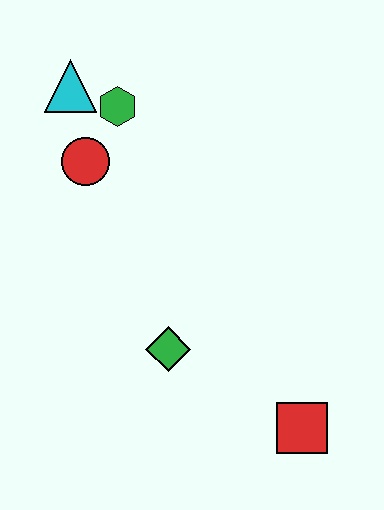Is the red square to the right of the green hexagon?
Yes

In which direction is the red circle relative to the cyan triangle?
The red circle is below the cyan triangle.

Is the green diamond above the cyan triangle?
No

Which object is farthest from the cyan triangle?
The red square is farthest from the cyan triangle.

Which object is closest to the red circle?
The green hexagon is closest to the red circle.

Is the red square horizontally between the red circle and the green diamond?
No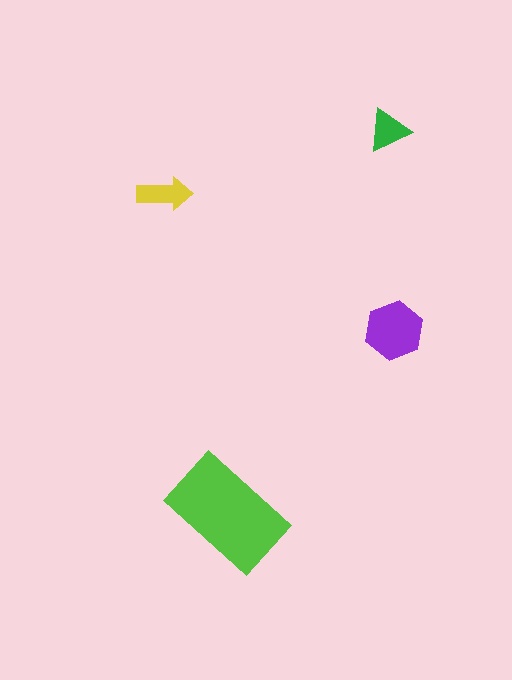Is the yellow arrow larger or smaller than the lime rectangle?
Smaller.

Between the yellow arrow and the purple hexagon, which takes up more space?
The purple hexagon.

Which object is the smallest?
The green triangle.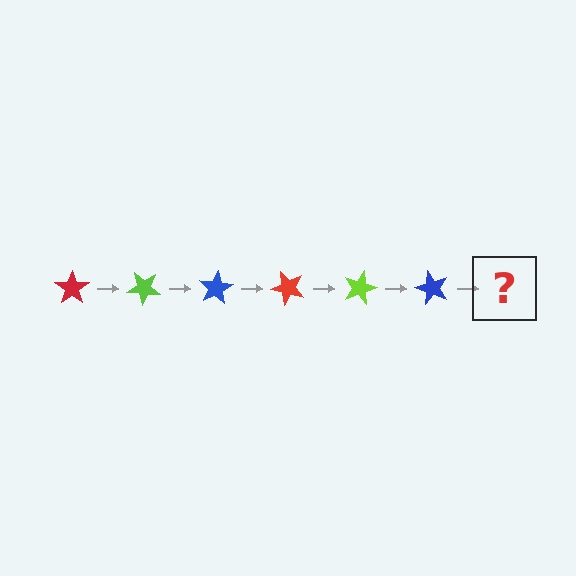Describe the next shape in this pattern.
It should be a red star, rotated 240 degrees from the start.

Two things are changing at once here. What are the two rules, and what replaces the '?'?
The two rules are that it rotates 40 degrees each step and the color cycles through red, lime, and blue. The '?' should be a red star, rotated 240 degrees from the start.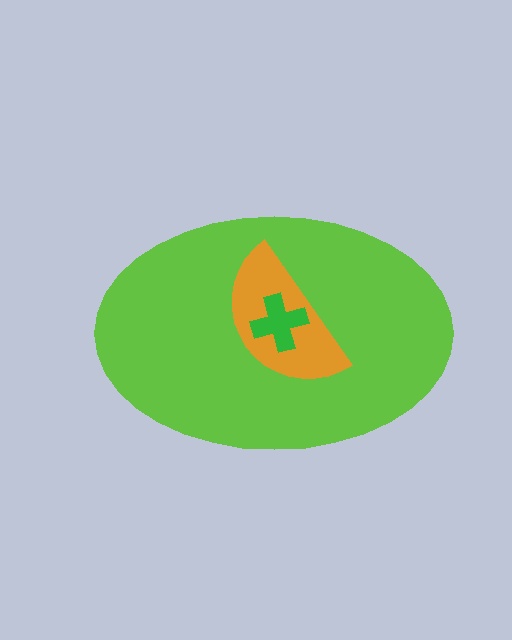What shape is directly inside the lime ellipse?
The orange semicircle.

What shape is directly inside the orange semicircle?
The green cross.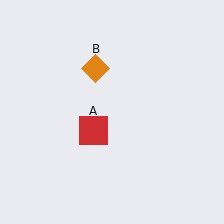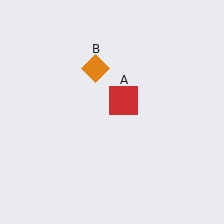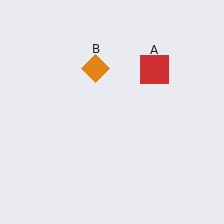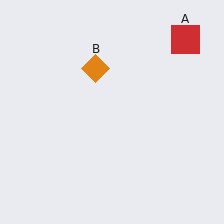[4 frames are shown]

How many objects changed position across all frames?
1 object changed position: red square (object A).